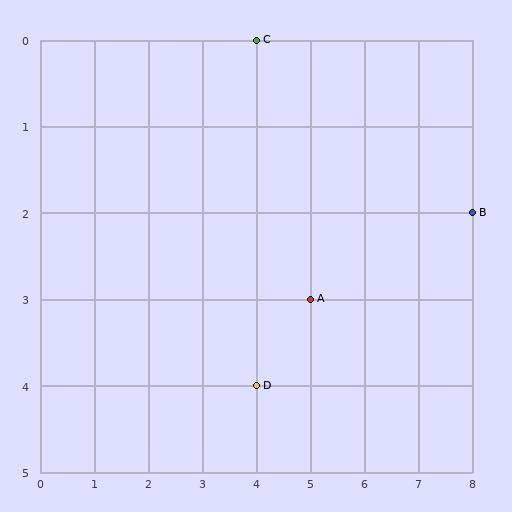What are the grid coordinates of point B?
Point B is at grid coordinates (8, 2).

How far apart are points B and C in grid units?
Points B and C are 4 columns and 2 rows apart (about 4.5 grid units diagonally).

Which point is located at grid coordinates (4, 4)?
Point D is at (4, 4).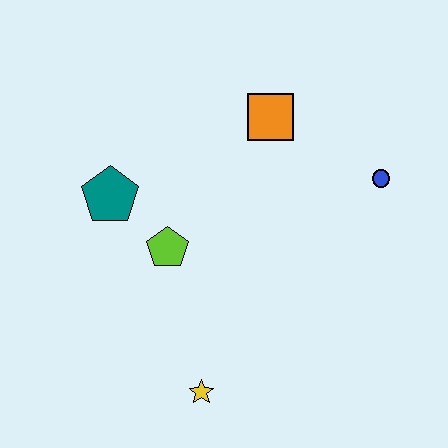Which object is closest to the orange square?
The blue circle is closest to the orange square.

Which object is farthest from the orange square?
The yellow star is farthest from the orange square.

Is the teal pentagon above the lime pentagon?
Yes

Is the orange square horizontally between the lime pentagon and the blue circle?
Yes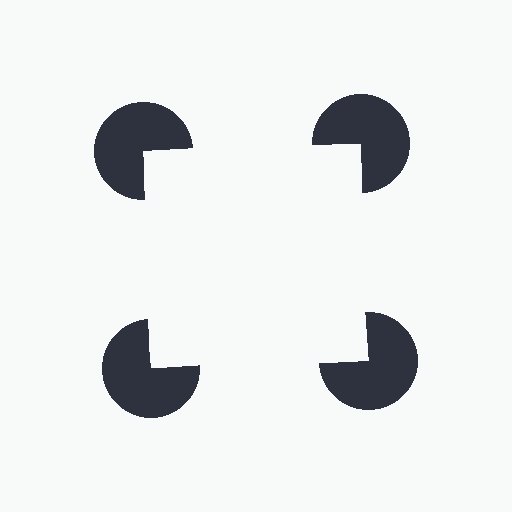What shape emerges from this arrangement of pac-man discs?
An illusory square — its edges are inferred from the aligned wedge cuts in the pac-man discs, not physically drawn.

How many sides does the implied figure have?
4 sides.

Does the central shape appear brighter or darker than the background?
It typically appears slightly brighter than the background, even though no actual brightness change is drawn.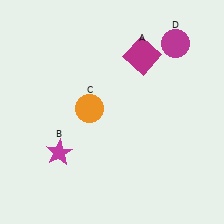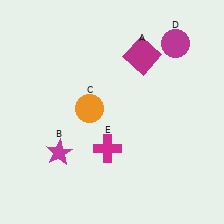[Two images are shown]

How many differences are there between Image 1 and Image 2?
There is 1 difference between the two images.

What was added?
A magenta cross (E) was added in Image 2.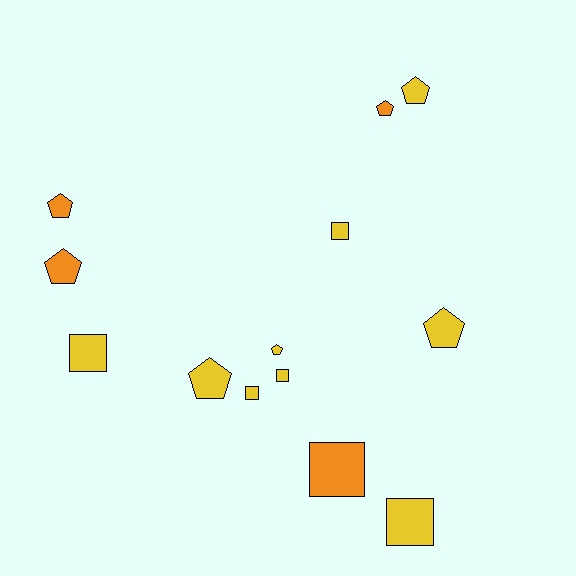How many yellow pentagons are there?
There are 4 yellow pentagons.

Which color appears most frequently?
Yellow, with 9 objects.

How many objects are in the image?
There are 13 objects.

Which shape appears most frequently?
Pentagon, with 7 objects.